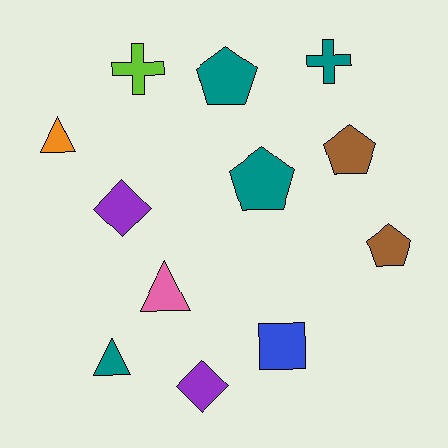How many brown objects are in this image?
There are 2 brown objects.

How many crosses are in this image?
There are 2 crosses.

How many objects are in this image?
There are 12 objects.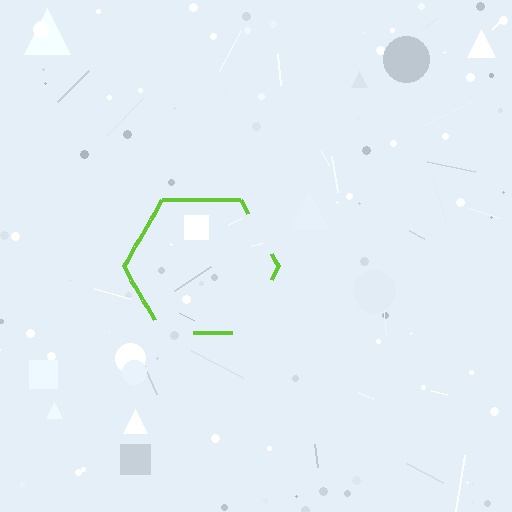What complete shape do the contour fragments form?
The contour fragments form a hexagon.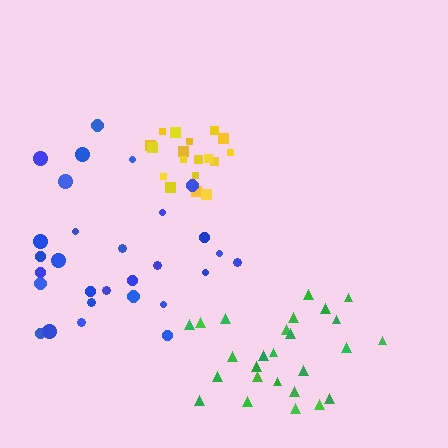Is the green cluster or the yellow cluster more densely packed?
Yellow.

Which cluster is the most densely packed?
Yellow.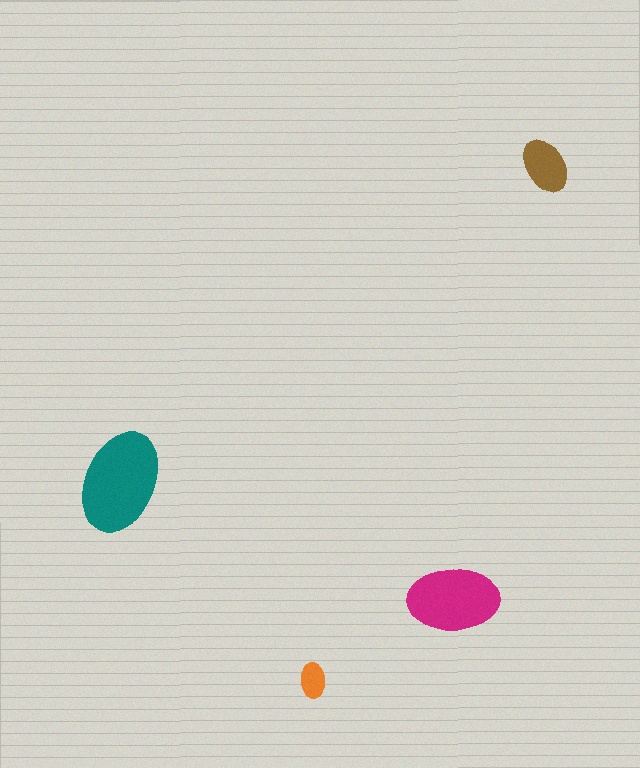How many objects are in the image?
There are 4 objects in the image.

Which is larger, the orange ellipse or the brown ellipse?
The brown one.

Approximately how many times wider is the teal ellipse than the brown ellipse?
About 2 times wider.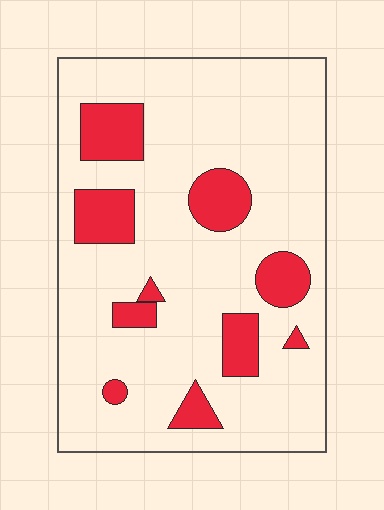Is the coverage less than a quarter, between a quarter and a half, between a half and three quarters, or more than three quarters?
Less than a quarter.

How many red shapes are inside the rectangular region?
10.